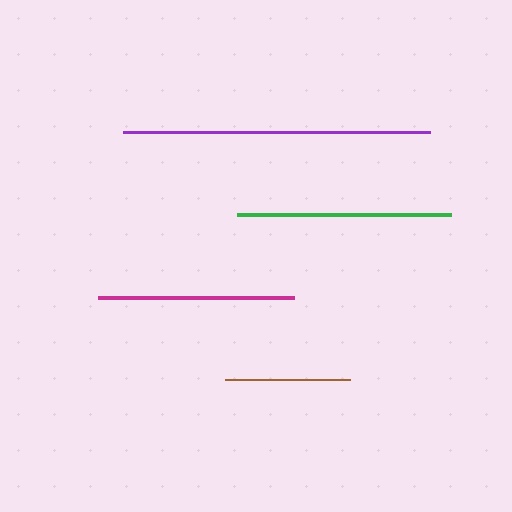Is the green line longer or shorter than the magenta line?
The green line is longer than the magenta line.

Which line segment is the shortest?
The brown line is the shortest at approximately 125 pixels.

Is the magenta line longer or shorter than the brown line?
The magenta line is longer than the brown line.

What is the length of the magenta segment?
The magenta segment is approximately 196 pixels long.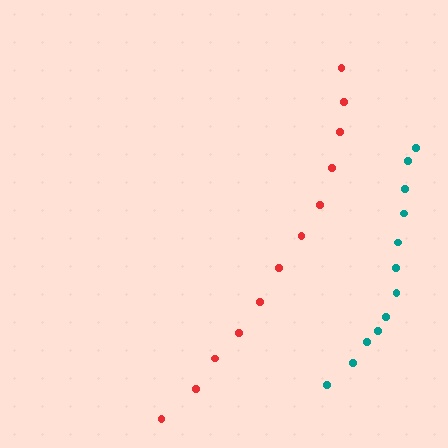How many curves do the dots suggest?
There are 2 distinct paths.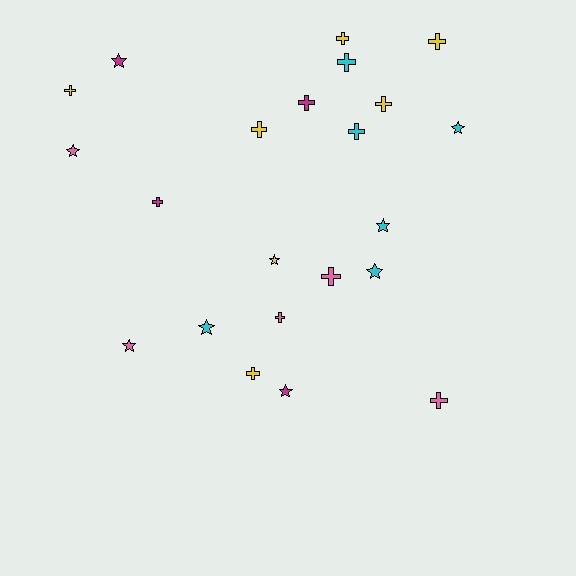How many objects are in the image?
There are 22 objects.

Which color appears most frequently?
Yellow, with 7 objects.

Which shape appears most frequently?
Cross, with 13 objects.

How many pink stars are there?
There are 2 pink stars.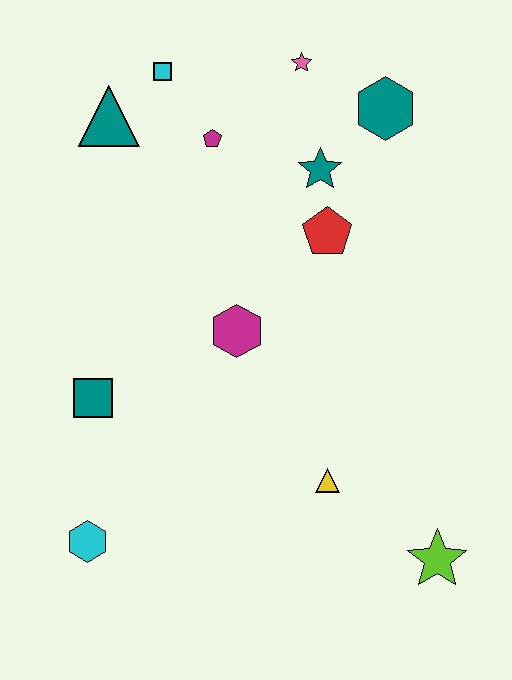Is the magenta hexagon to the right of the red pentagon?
No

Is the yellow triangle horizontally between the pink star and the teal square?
No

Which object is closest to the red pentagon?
The teal star is closest to the red pentagon.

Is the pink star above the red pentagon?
Yes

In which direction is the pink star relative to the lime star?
The pink star is above the lime star.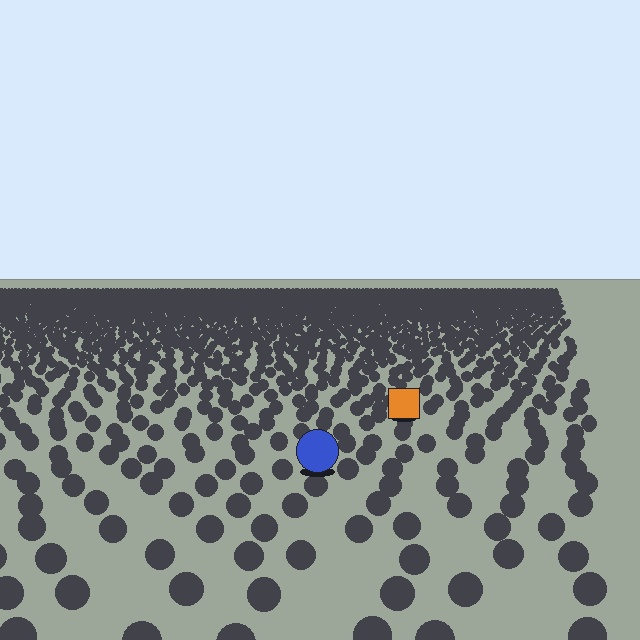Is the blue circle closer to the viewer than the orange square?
Yes. The blue circle is closer — you can tell from the texture gradient: the ground texture is coarser near it.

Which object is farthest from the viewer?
The orange square is farthest from the viewer. It appears smaller and the ground texture around it is denser.